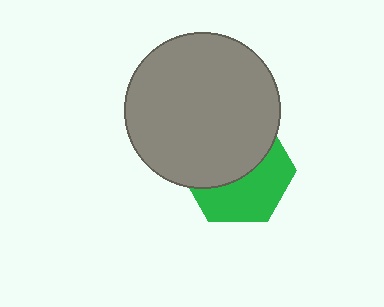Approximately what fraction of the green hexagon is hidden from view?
Roughly 53% of the green hexagon is hidden behind the gray circle.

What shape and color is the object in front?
The object in front is a gray circle.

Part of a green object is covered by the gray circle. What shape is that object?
It is a hexagon.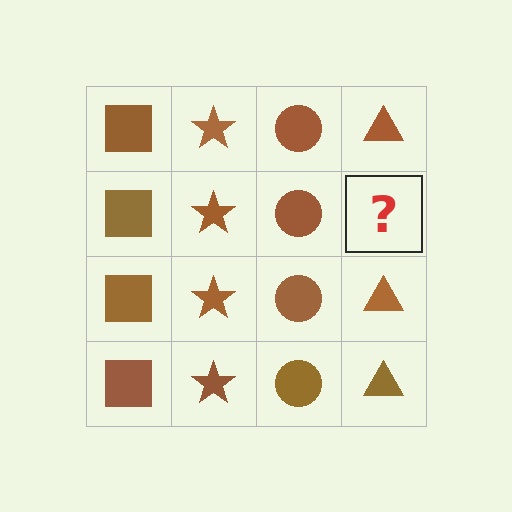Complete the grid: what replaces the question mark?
The question mark should be replaced with a brown triangle.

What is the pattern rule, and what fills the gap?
The rule is that each column has a consistent shape. The gap should be filled with a brown triangle.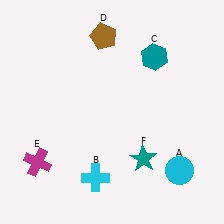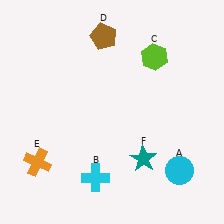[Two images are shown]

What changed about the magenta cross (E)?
In Image 1, E is magenta. In Image 2, it changed to orange.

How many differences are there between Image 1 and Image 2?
There are 2 differences between the two images.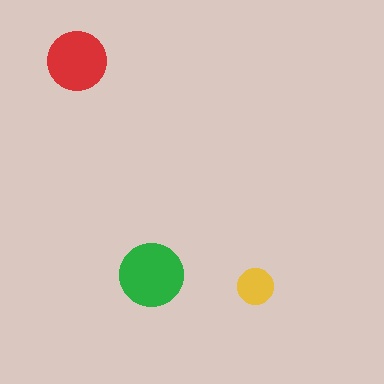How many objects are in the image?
There are 3 objects in the image.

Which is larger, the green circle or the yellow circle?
The green one.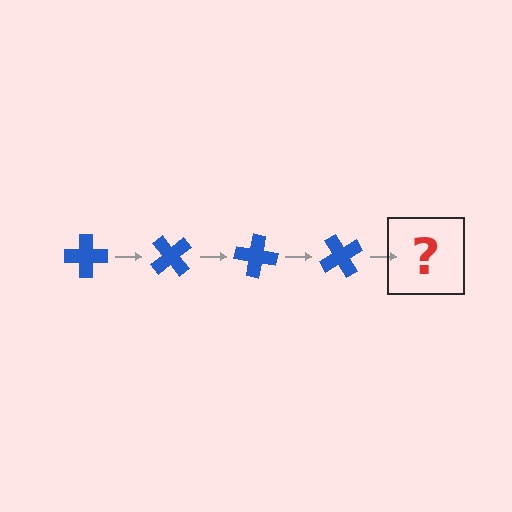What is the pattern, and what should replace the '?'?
The pattern is that the cross rotates 50 degrees each step. The '?' should be a blue cross rotated 200 degrees.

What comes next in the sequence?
The next element should be a blue cross rotated 200 degrees.